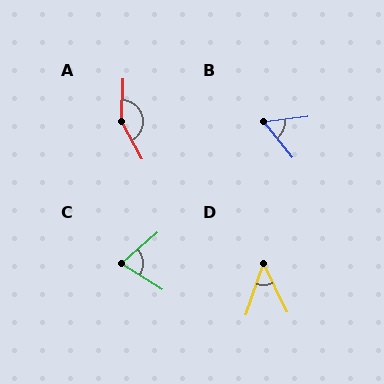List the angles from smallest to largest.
D (45°), B (58°), C (73°), A (150°).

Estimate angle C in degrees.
Approximately 73 degrees.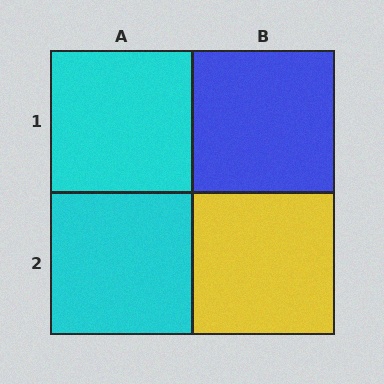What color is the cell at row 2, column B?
Yellow.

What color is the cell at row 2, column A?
Cyan.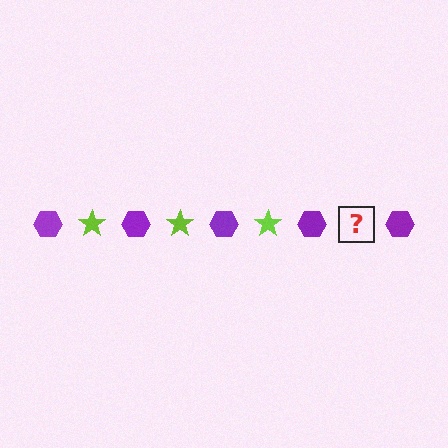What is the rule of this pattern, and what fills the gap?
The rule is that the pattern alternates between purple hexagon and lime star. The gap should be filled with a lime star.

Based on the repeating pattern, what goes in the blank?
The blank should be a lime star.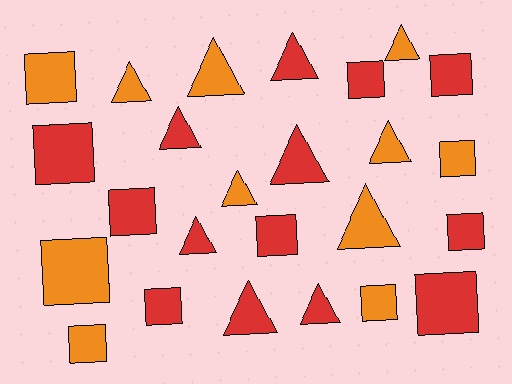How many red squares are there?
There are 8 red squares.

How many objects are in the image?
There are 25 objects.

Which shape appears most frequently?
Square, with 13 objects.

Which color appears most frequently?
Red, with 14 objects.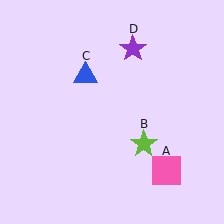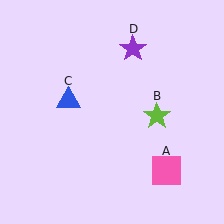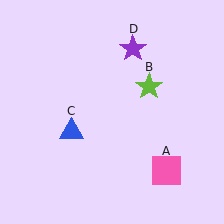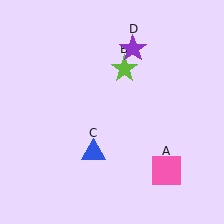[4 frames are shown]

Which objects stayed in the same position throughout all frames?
Pink square (object A) and purple star (object D) remained stationary.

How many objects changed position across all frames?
2 objects changed position: lime star (object B), blue triangle (object C).